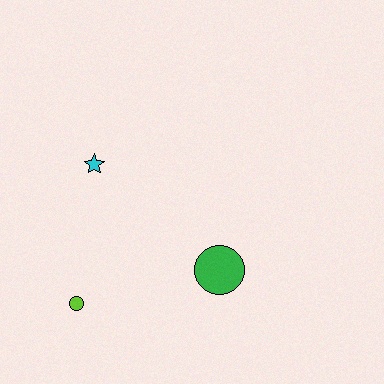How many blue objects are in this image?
There are no blue objects.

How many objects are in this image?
There are 3 objects.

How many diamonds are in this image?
There are no diamonds.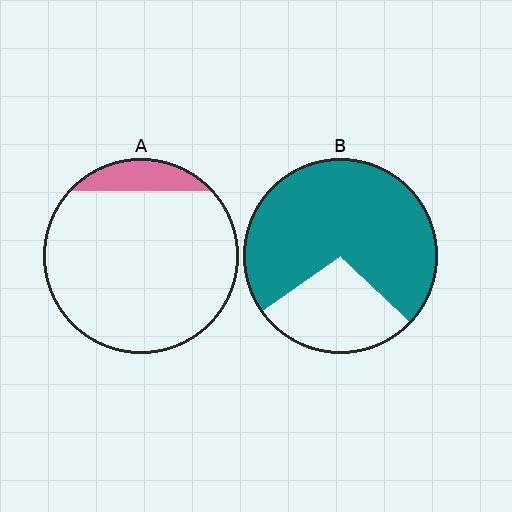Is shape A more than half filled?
No.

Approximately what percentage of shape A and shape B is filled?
A is approximately 10% and B is approximately 70%.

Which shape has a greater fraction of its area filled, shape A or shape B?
Shape B.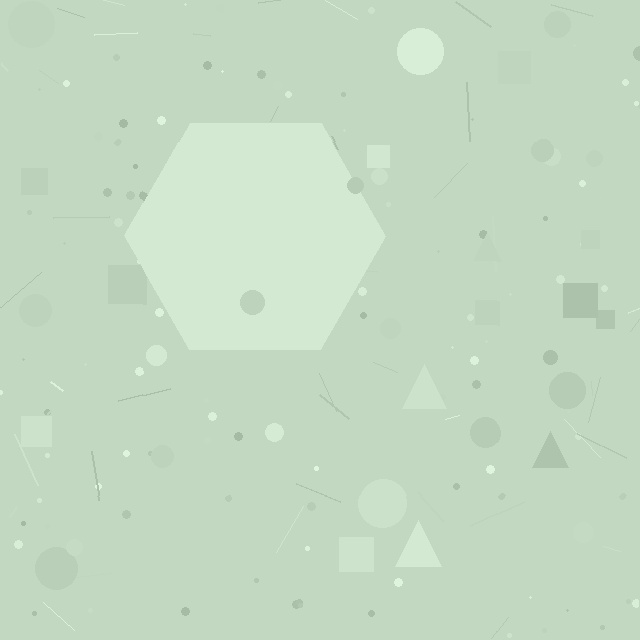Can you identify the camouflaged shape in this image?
The camouflaged shape is a hexagon.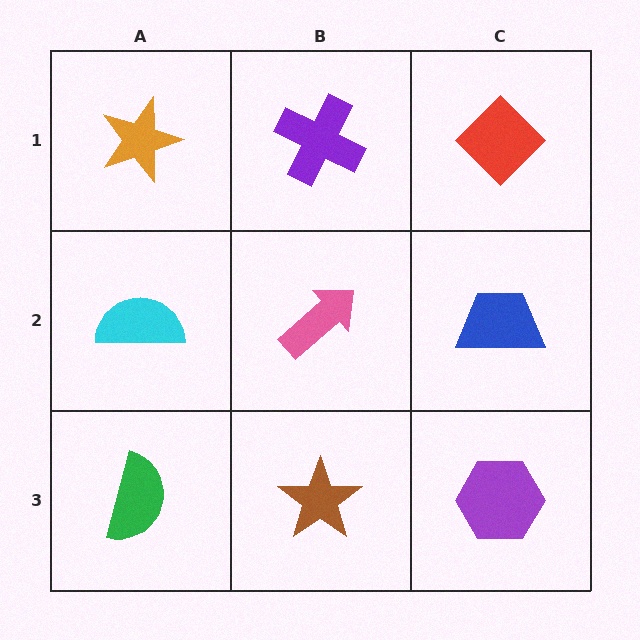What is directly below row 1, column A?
A cyan semicircle.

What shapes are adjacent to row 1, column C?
A blue trapezoid (row 2, column C), a purple cross (row 1, column B).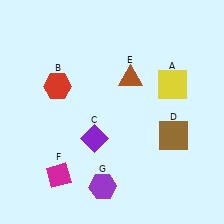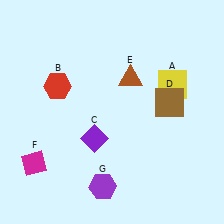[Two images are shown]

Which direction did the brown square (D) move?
The brown square (D) moved up.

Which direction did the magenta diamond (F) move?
The magenta diamond (F) moved left.